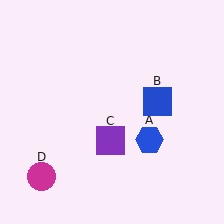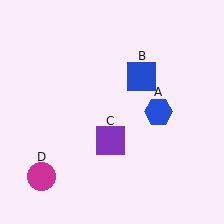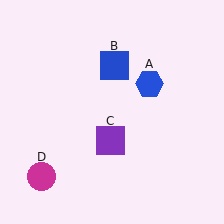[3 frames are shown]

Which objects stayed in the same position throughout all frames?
Purple square (object C) and magenta circle (object D) remained stationary.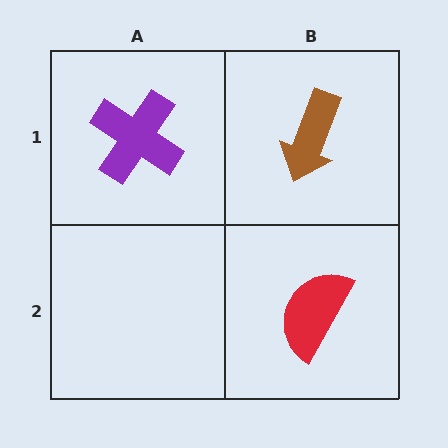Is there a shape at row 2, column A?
No, that cell is empty.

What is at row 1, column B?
A brown arrow.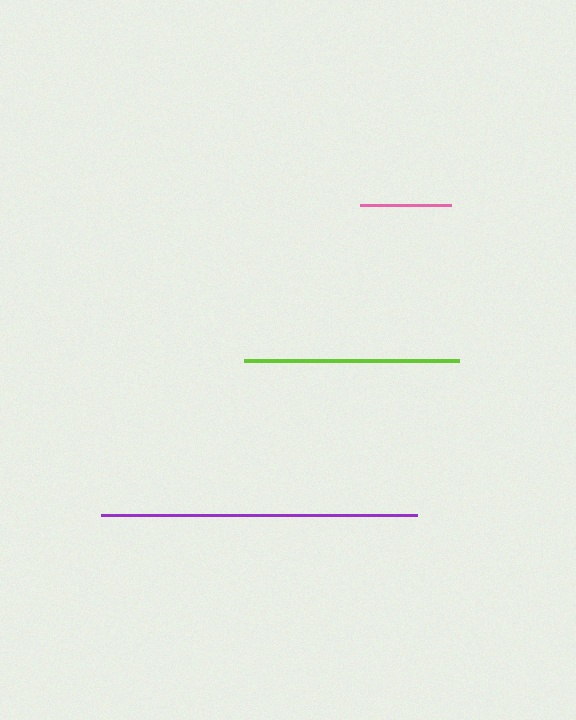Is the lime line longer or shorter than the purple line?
The purple line is longer than the lime line.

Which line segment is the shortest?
The pink line is the shortest at approximately 91 pixels.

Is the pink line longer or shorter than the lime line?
The lime line is longer than the pink line.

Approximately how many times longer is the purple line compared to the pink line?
The purple line is approximately 3.5 times the length of the pink line.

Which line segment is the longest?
The purple line is the longest at approximately 316 pixels.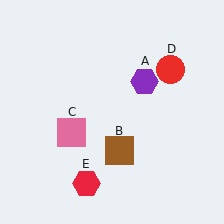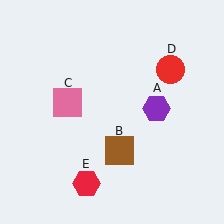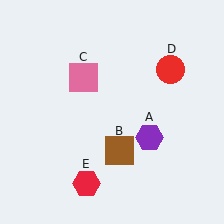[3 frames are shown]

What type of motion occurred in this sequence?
The purple hexagon (object A), pink square (object C) rotated clockwise around the center of the scene.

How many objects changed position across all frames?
2 objects changed position: purple hexagon (object A), pink square (object C).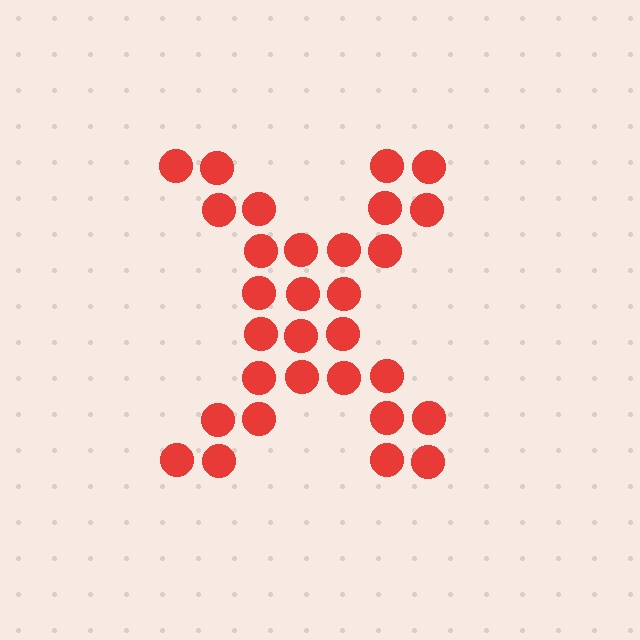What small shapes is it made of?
It is made of small circles.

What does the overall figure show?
The overall figure shows the letter X.